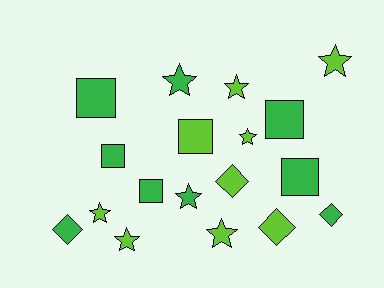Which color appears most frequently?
Lime, with 9 objects.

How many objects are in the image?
There are 18 objects.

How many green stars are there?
There are 2 green stars.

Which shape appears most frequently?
Star, with 8 objects.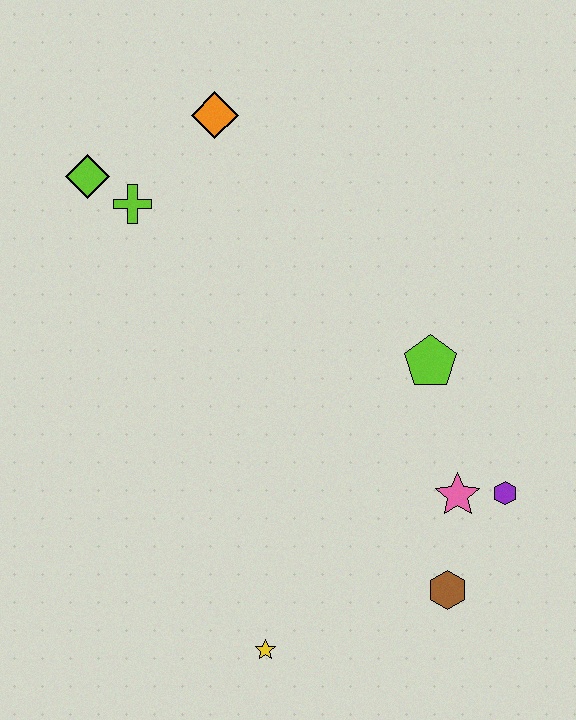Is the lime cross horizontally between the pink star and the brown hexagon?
No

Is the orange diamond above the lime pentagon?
Yes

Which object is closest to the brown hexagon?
The pink star is closest to the brown hexagon.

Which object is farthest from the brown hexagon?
The lime diamond is farthest from the brown hexagon.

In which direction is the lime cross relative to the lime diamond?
The lime cross is to the right of the lime diamond.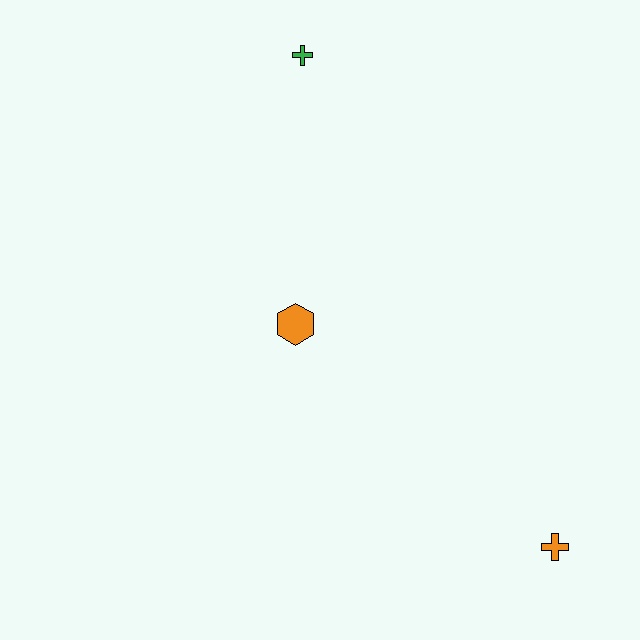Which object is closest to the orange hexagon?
The green cross is closest to the orange hexagon.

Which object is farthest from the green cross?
The orange cross is farthest from the green cross.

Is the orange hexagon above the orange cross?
Yes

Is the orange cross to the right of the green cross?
Yes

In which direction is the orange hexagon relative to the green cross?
The orange hexagon is below the green cross.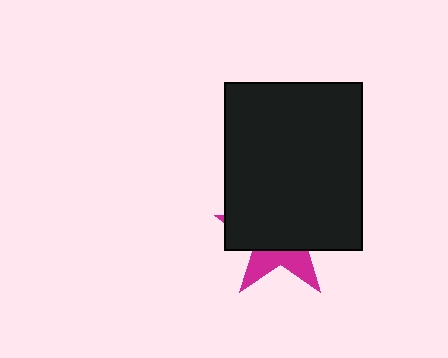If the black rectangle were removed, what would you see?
You would see the complete magenta star.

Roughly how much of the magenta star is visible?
A small part of it is visible (roughly 31%).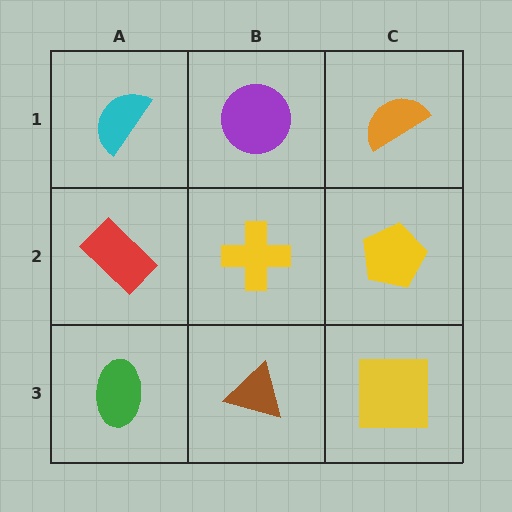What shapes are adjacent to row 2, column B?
A purple circle (row 1, column B), a brown triangle (row 3, column B), a red rectangle (row 2, column A), a yellow pentagon (row 2, column C).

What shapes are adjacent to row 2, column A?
A cyan semicircle (row 1, column A), a green ellipse (row 3, column A), a yellow cross (row 2, column B).